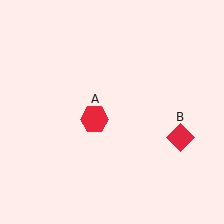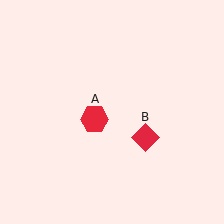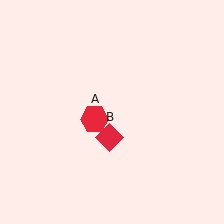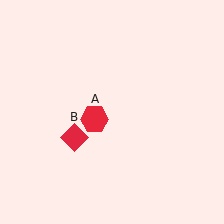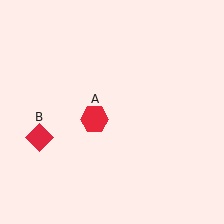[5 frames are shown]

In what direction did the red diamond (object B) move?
The red diamond (object B) moved left.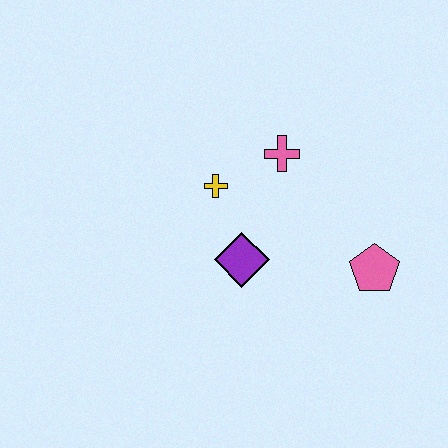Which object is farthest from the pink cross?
The pink pentagon is farthest from the pink cross.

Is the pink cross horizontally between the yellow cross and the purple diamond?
No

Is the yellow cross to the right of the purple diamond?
No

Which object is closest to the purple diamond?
The yellow cross is closest to the purple diamond.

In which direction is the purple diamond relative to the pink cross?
The purple diamond is below the pink cross.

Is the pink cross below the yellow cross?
No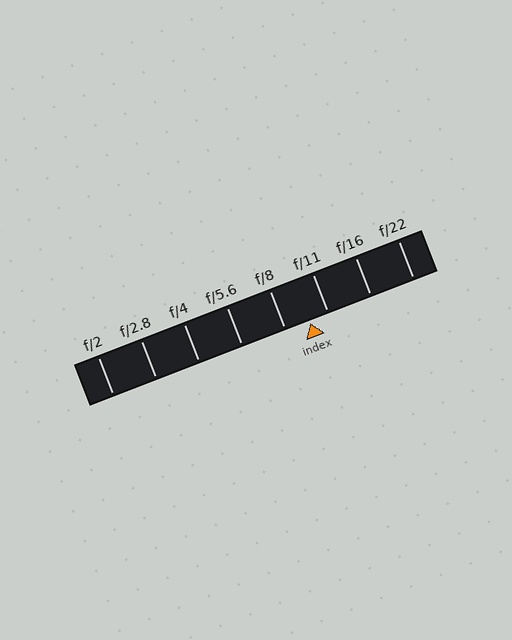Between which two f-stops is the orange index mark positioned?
The index mark is between f/8 and f/11.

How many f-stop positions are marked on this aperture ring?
There are 8 f-stop positions marked.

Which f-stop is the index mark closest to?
The index mark is closest to f/11.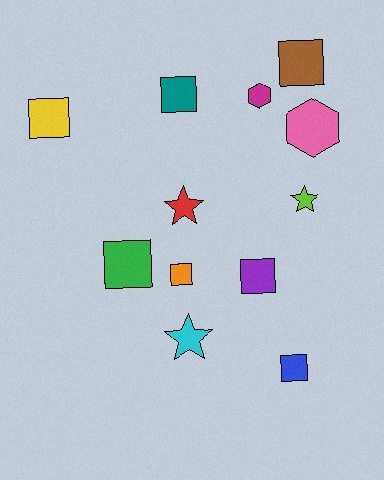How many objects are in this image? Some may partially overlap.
There are 12 objects.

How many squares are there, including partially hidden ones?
There are 7 squares.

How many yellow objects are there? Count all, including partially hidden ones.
There is 1 yellow object.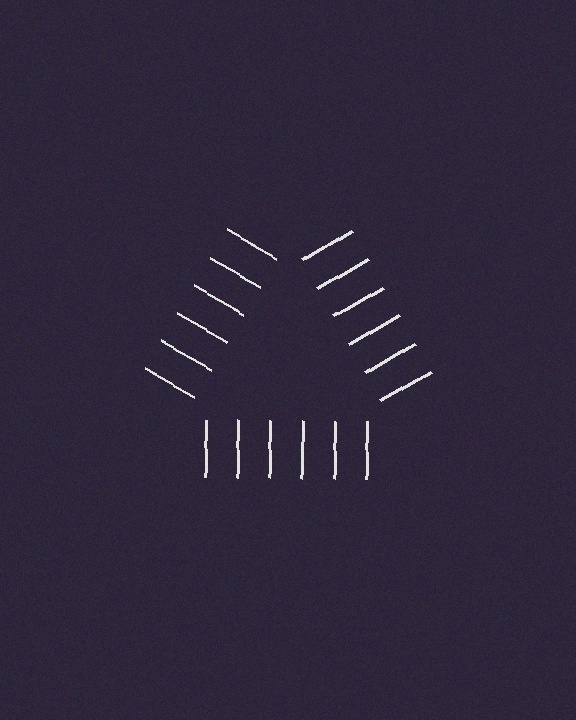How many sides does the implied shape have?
3 sides — the line-ends trace a triangle.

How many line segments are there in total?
18 — 6 along each of the 3 edges.